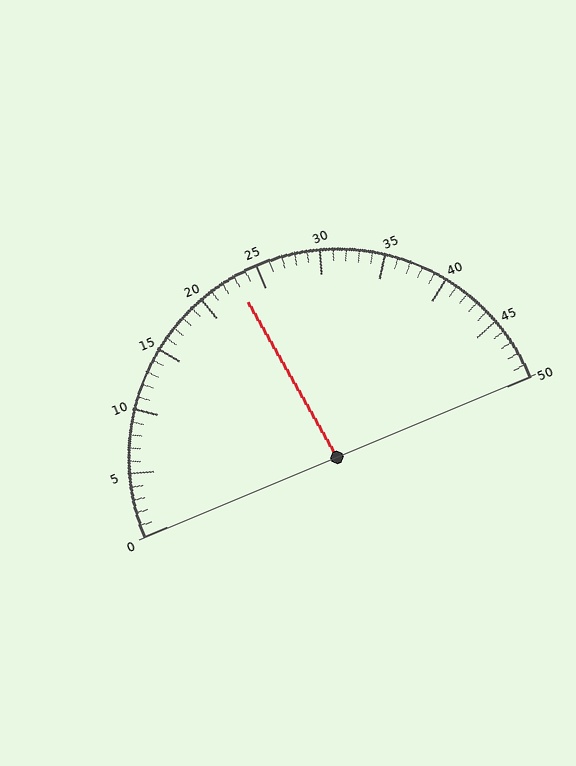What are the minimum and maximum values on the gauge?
The gauge ranges from 0 to 50.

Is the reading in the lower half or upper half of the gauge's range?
The reading is in the lower half of the range (0 to 50).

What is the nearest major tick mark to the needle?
The nearest major tick mark is 25.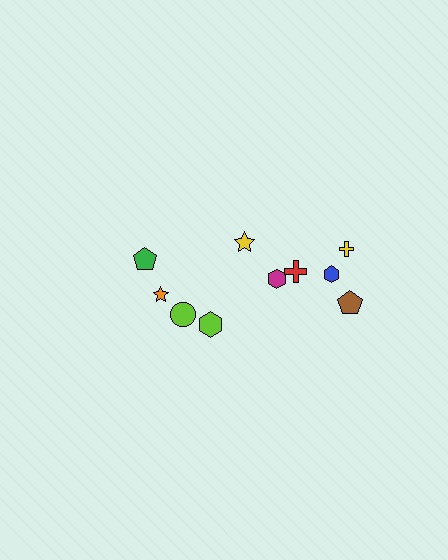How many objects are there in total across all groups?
There are 10 objects.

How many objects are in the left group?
There are 4 objects.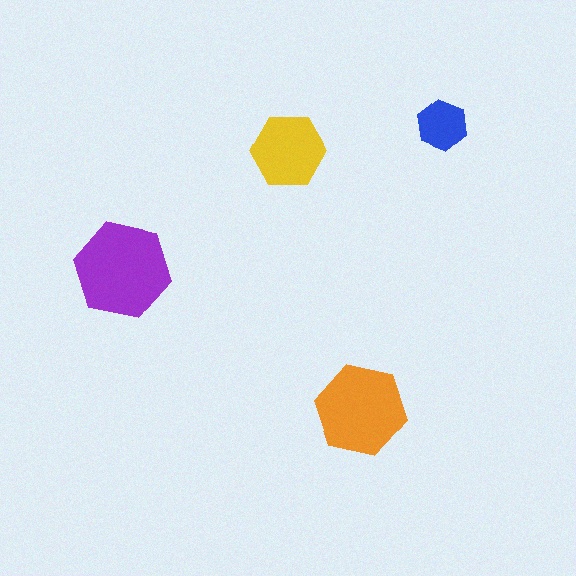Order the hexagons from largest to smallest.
the purple one, the orange one, the yellow one, the blue one.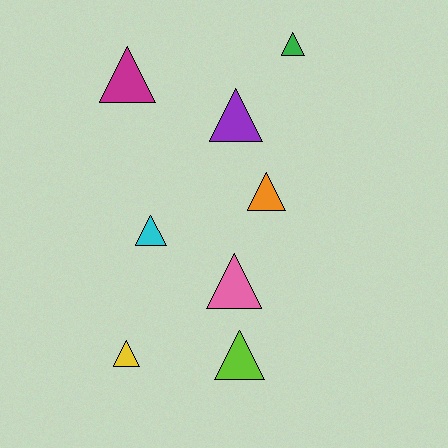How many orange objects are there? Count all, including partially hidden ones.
There is 1 orange object.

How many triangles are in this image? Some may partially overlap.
There are 8 triangles.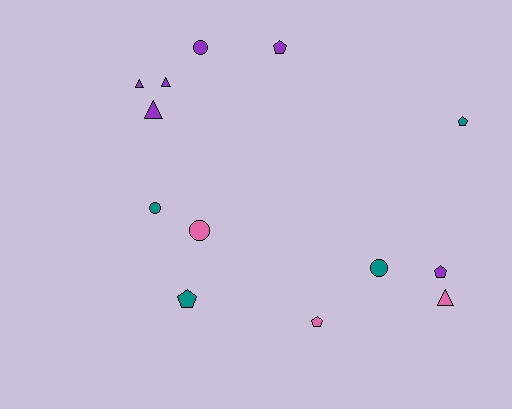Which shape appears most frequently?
Pentagon, with 5 objects.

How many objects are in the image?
There are 13 objects.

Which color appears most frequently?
Purple, with 6 objects.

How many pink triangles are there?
There is 1 pink triangle.